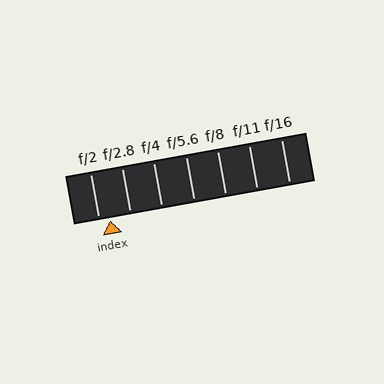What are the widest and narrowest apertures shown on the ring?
The widest aperture shown is f/2 and the narrowest is f/16.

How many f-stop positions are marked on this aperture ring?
There are 7 f-stop positions marked.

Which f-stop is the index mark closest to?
The index mark is closest to f/2.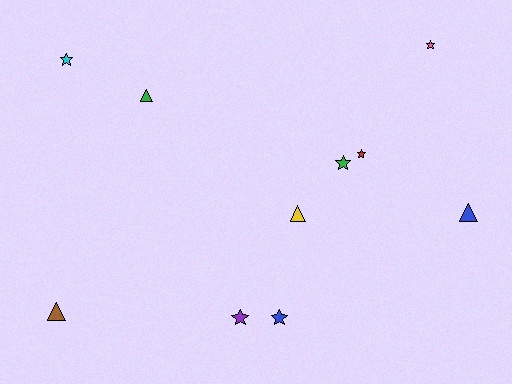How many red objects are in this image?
There is 1 red object.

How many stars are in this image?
There are 6 stars.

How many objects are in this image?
There are 10 objects.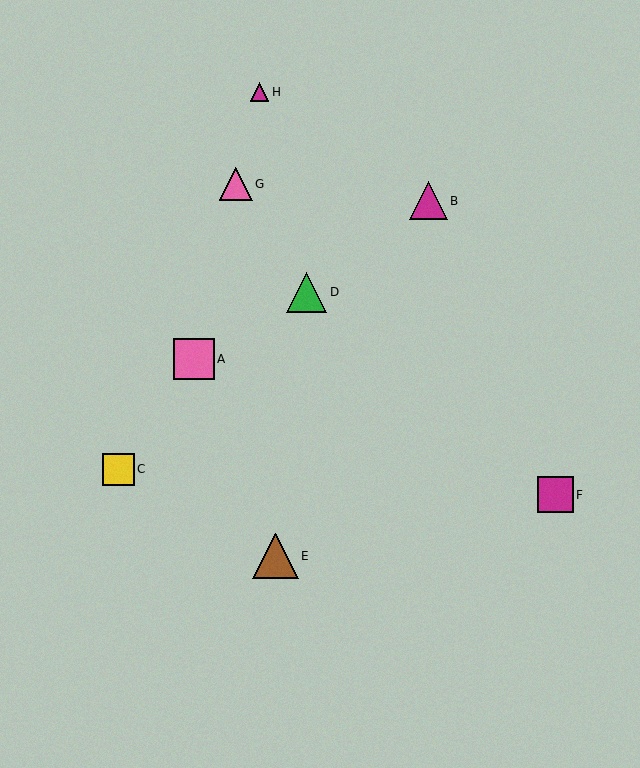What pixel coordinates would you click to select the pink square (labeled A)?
Click at (194, 359) to select the pink square A.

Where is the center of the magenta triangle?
The center of the magenta triangle is at (428, 201).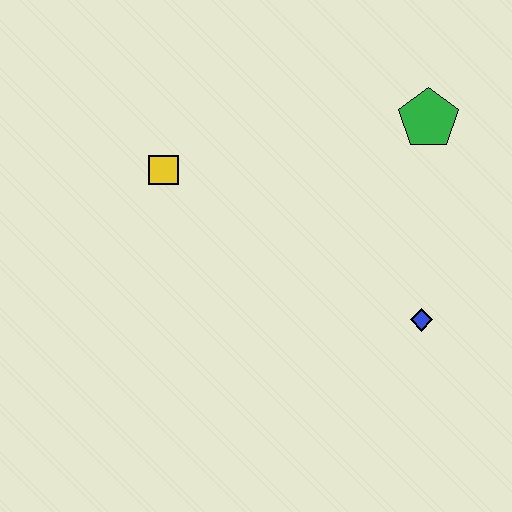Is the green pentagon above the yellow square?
Yes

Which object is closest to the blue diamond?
The green pentagon is closest to the blue diamond.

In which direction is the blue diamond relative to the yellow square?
The blue diamond is to the right of the yellow square.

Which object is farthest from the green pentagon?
The yellow square is farthest from the green pentagon.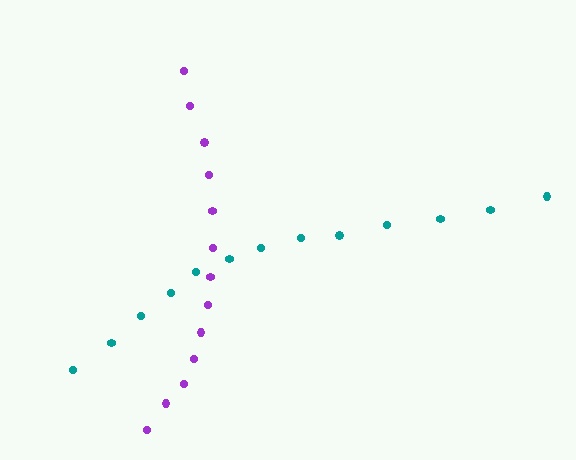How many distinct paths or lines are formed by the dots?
There are 2 distinct paths.